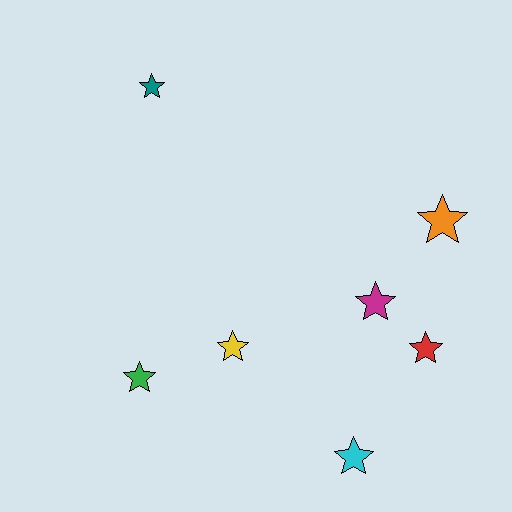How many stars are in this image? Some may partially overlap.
There are 7 stars.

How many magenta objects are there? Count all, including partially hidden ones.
There is 1 magenta object.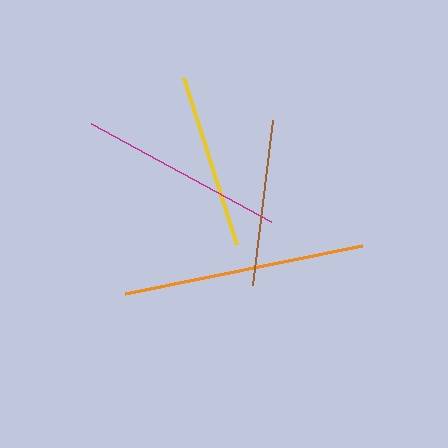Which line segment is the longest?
The orange line is the longest at approximately 242 pixels.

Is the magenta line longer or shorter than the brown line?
The magenta line is longer than the brown line.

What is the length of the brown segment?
The brown segment is approximately 167 pixels long.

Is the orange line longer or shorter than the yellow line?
The orange line is longer than the yellow line.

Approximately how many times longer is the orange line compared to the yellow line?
The orange line is approximately 1.4 times the length of the yellow line.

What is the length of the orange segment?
The orange segment is approximately 242 pixels long.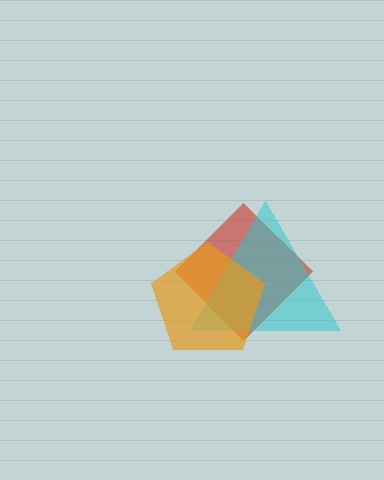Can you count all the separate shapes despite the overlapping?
Yes, there are 3 separate shapes.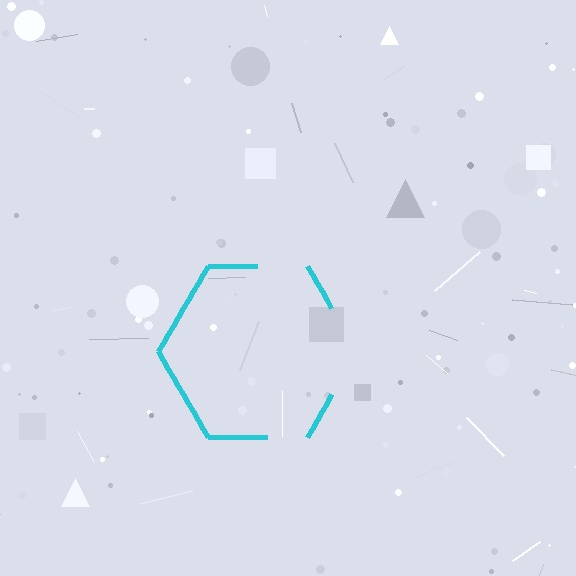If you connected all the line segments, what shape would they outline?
They would outline a hexagon.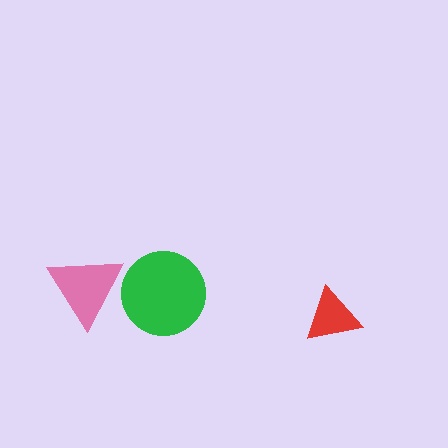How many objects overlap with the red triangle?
0 objects overlap with the red triangle.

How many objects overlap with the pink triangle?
1 object overlaps with the pink triangle.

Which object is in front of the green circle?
The pink triangle is in front of the green circle.